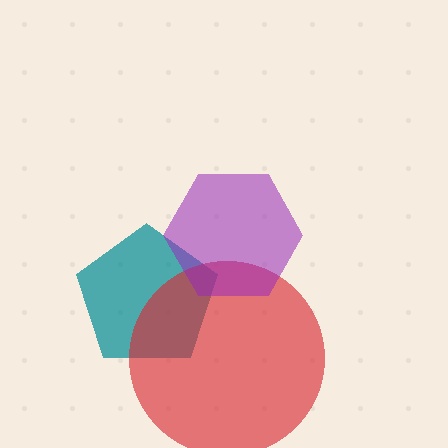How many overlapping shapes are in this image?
There are 3 overlapping shapes in the image.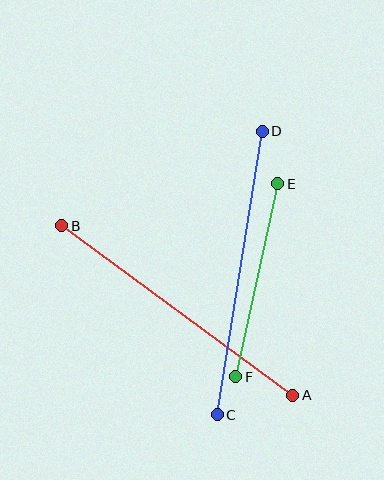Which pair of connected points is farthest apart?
Points C and D are farthest apart.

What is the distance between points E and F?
The distance is approximately 197 pixels.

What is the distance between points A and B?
The distance is approximately 286 pixels.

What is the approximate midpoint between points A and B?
The midpoint is at approximately (177, 310) pixels.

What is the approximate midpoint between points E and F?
The midpoint is at approximately (257, 280) pixels.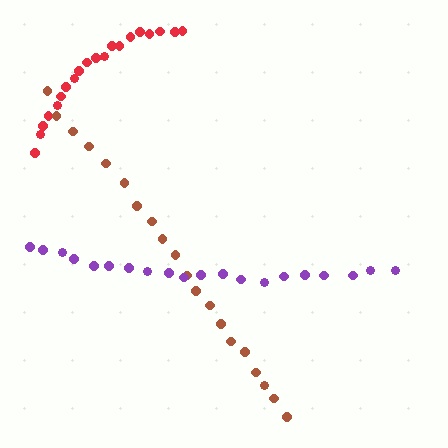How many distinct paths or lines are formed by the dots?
There are 3 distinct paths.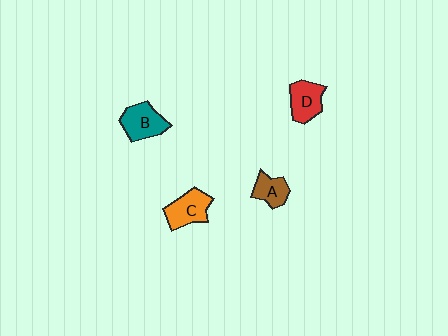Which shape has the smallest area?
Shape A (brown).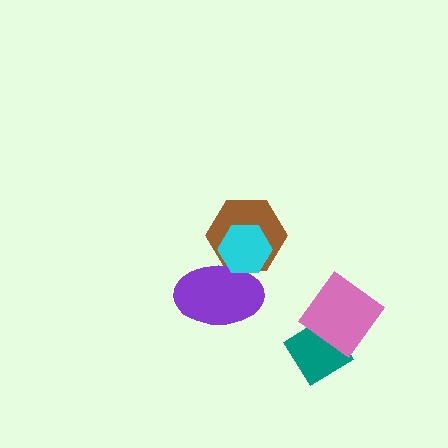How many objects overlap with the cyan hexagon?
2 objects overlap with the cyan hexagon.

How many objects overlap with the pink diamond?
1 object overlaps with the pink diamond.